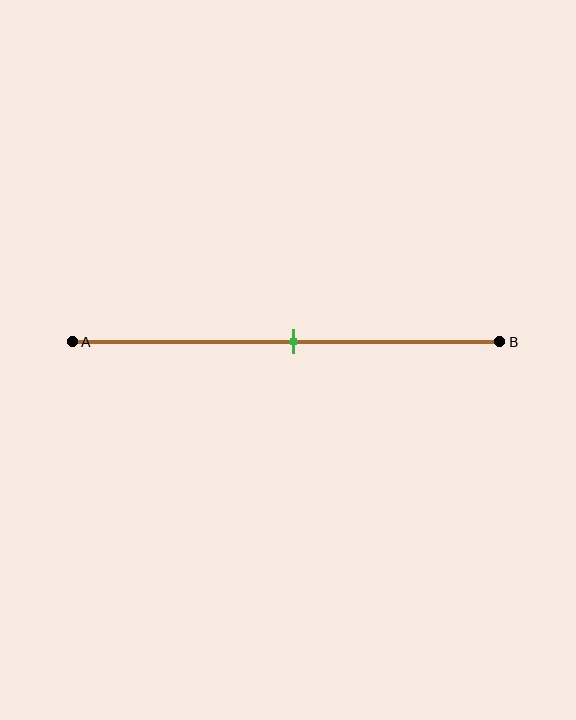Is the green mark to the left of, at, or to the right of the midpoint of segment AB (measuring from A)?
The green mark is approximately at the midpoint of segment AB.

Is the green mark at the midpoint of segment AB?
Yes, the mark is approximately at the midpoint.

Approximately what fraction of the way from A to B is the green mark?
The green mark is approximately 50% of the way from A to B.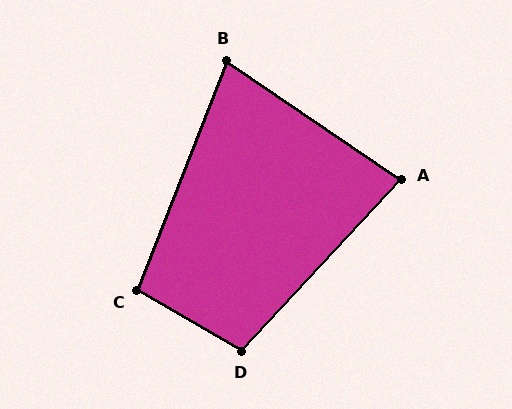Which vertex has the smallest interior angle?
B, at approximately 77 degrees.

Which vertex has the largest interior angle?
D, at approximately 103 degrees.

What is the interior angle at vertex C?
Approximately 98 degrees (obtuse).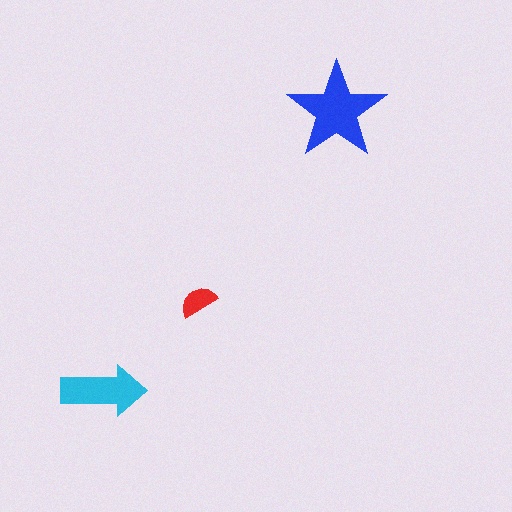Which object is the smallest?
The red semicircle.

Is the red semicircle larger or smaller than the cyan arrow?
Smaller.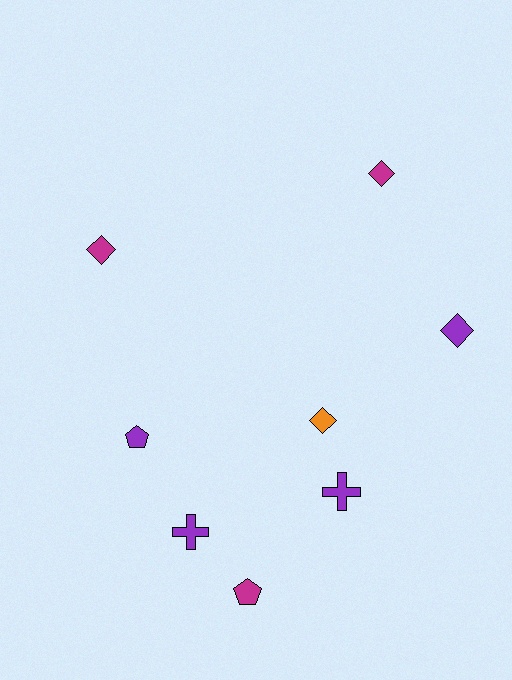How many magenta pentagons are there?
There is 1 magenta pentagon.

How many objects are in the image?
There are 8 objects.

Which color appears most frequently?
Purple, with 4 objects.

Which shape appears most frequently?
Diamond, with 4 objects.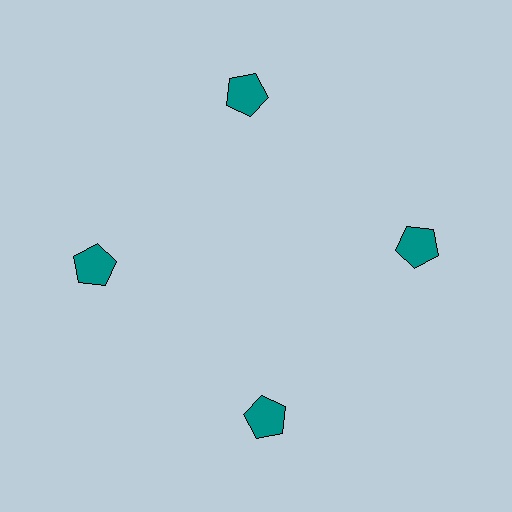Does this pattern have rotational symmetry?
Yes, this pattern has 4-fold rotational symmetry. It looks the same after rotating 90 degrees around the center.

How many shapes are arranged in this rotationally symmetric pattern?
There are 4 shapes, arranged in 4 groups of 1.